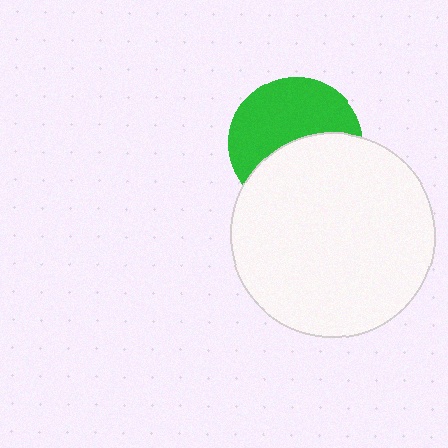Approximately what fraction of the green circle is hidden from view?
Roughly 47% of the green circle is hidden behind the white circle.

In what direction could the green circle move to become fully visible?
The green circle could move up. That would shift it out from behind the white circle entirely.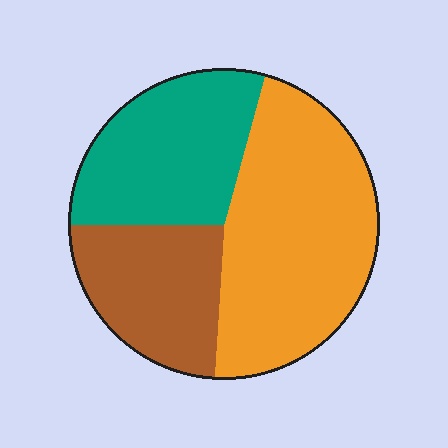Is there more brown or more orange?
Orange.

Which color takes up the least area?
Brown, at roughly 25%.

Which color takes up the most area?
Orange, at roughly 45%.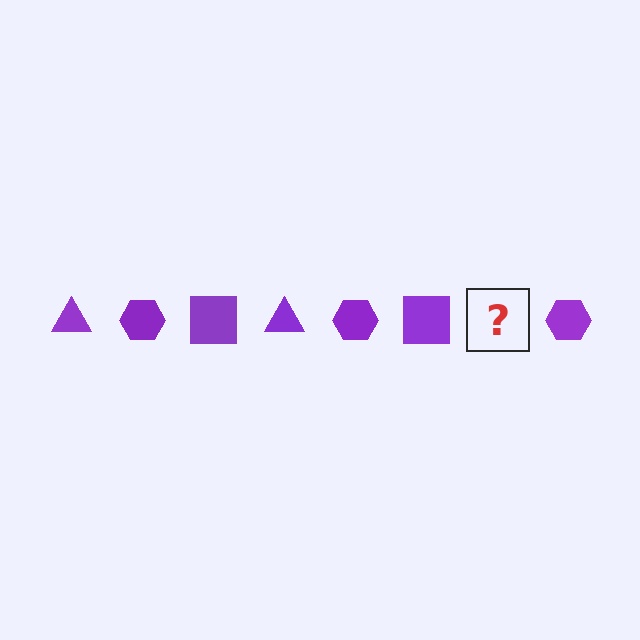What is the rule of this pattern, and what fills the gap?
The rule is that the pattern cycles through triangle, hexagon, square shapes in purple. The gap should be filled with a purple triangle.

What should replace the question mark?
The question mark should be replaced with a purple triangle.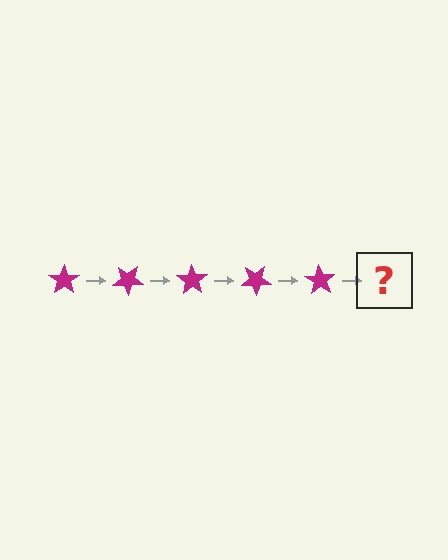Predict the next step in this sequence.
The next step is a magenta star rotated 175 degrees.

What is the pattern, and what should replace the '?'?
The pattern is that the star rotates 35 degrees each step. The '?' should be a magenta star rotated 175 degrees.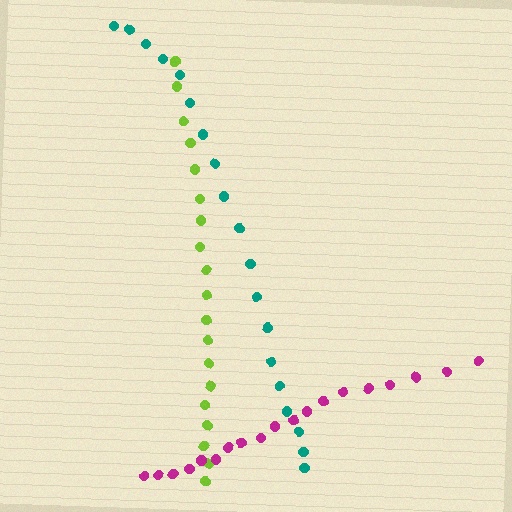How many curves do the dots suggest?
There are 3 distinct paths.